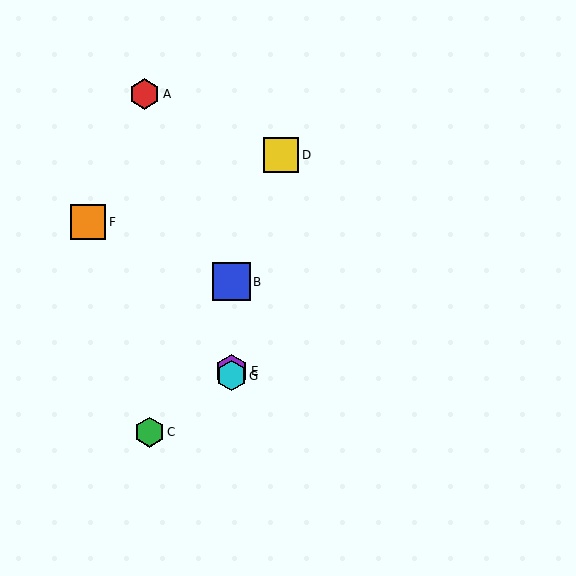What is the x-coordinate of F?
Object F is at x≈88.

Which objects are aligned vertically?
Objects B, E, G are aligned vertically.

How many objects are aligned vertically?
3 objects (B, E, G) are aligned vertically.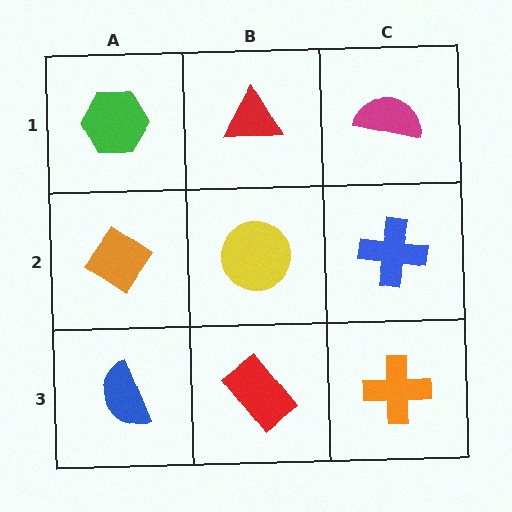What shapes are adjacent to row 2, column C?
A magenta semicircle (row 1, column C), an orange cross (row 3, column C), a yellow circle (row 2, column B).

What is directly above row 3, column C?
A blue cross.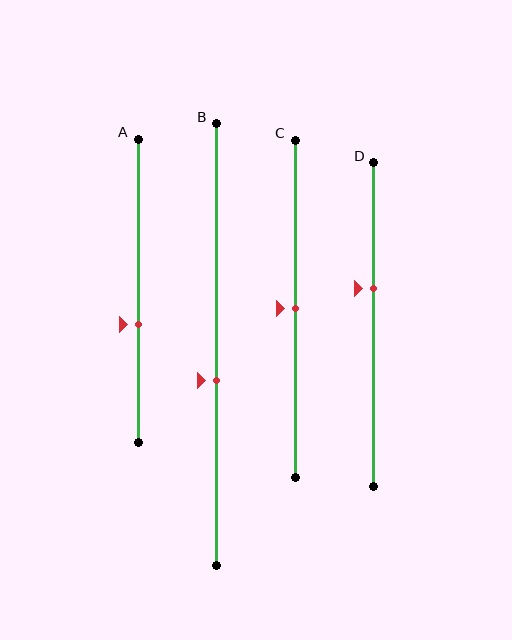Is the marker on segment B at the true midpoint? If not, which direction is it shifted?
No, the marker on segment B is shifted downward by about 8% of the segment length.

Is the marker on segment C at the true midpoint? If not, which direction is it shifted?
Yes, the marker on segment C is at the true midpoint.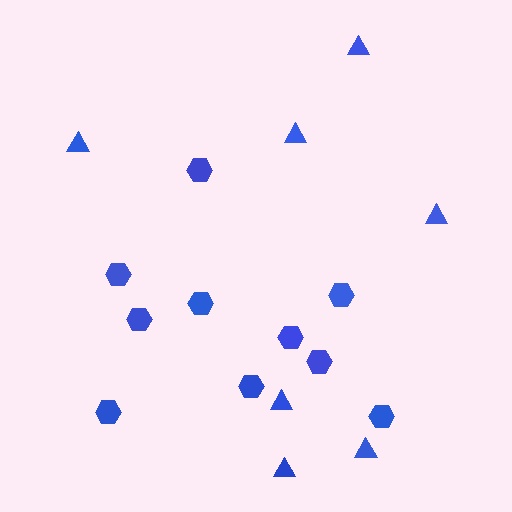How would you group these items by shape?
There are 2 groups: one group of hexagons (10) and one group of triangles (7).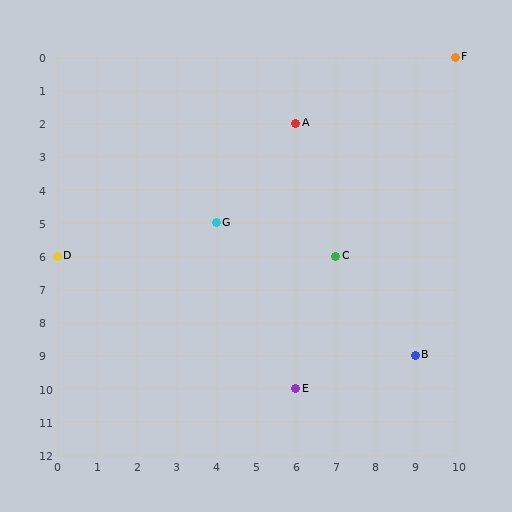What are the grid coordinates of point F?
Point F is at grid coordinates (10, 0).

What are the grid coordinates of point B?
Point B is at grid coordinates (9, 9).